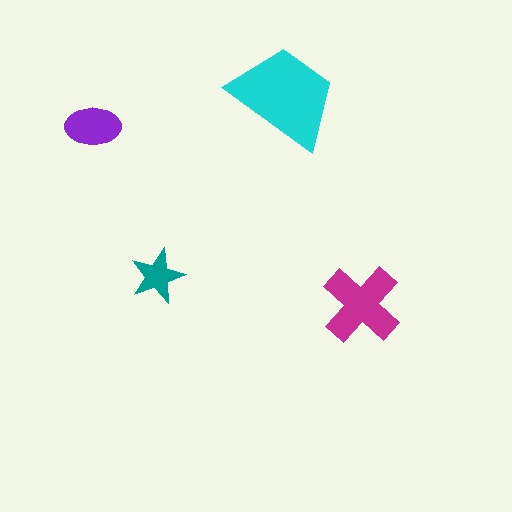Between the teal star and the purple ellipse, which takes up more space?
The purple ellipse.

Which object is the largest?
The cyan trapezoid.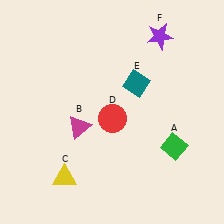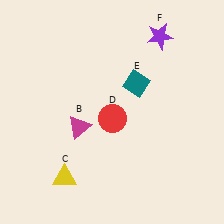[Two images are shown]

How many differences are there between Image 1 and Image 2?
There is 1 difference between the two images.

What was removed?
The green diamond (A) was removed in Image 2.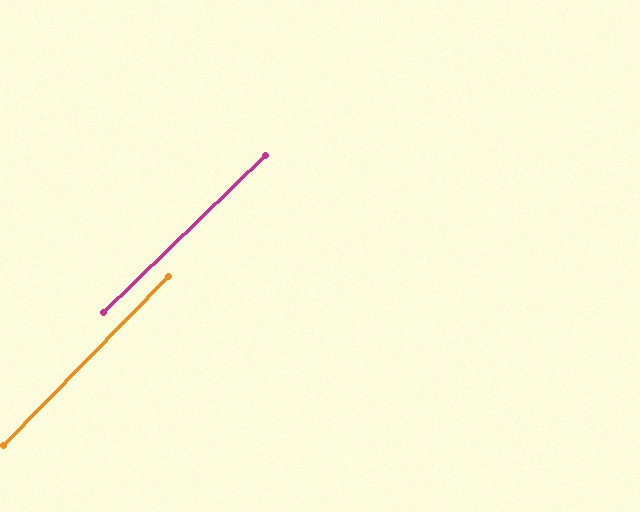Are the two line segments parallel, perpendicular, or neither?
Parallel — their directions differ by only 1.7°.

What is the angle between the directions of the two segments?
Approximately 2 degrees.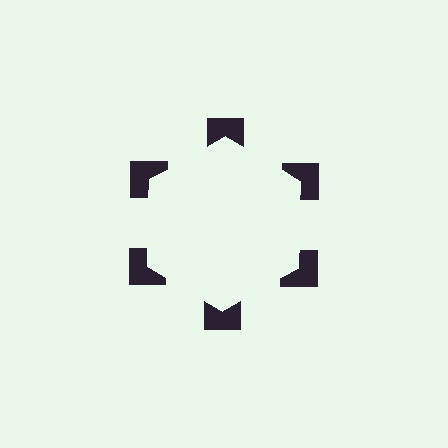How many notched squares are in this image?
There are 6 — one at each vertex of the illusory hexagon.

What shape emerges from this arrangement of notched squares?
An illusory hexagon — its edges are inferred from the aligned wedge cuts in the notched squares, not physically drawn.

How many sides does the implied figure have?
6 sides.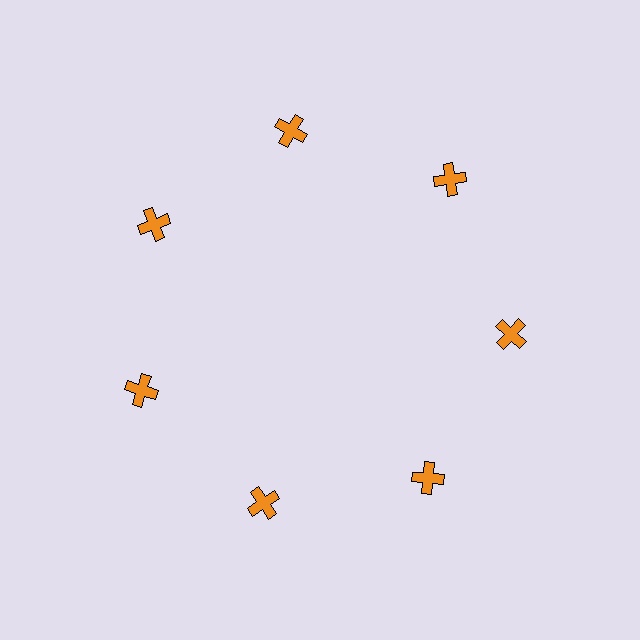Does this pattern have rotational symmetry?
Yes, this pattern has 7-fold rotational symmetry. It looks the same after rotating 51 degrees around the center.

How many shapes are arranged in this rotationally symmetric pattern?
There are 7 shapes, arranged in 7 groups of 1.